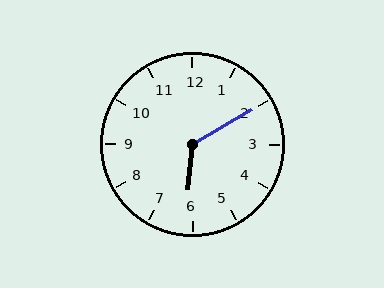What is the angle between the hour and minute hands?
Approximately 125 degrees.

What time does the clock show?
6:10.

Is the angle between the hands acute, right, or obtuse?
It is obtuse.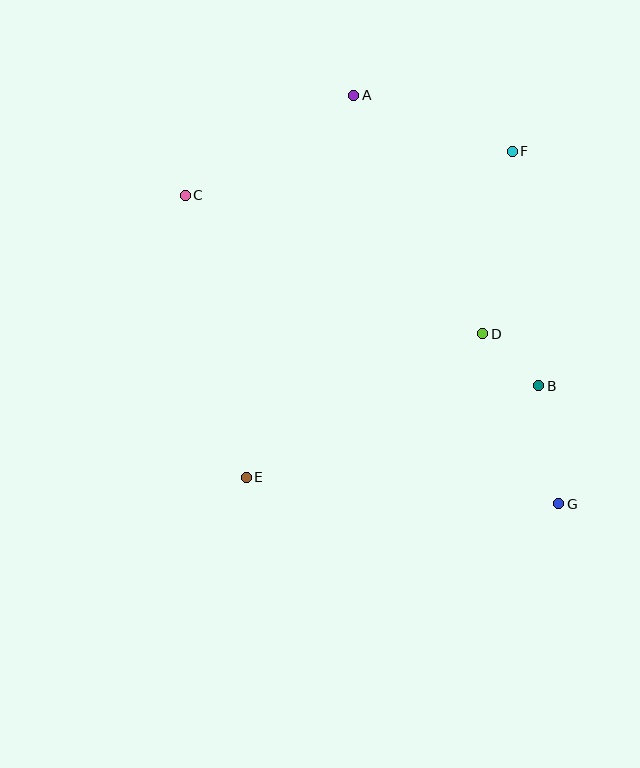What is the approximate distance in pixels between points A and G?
The distance between A and G is approximately 457 pixels.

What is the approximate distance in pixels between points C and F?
The distance between C and F is approximately 330 pixels.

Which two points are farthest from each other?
Points C and G are farthest from each other.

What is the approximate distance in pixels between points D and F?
The distance between D and F is approximately 185 pixels.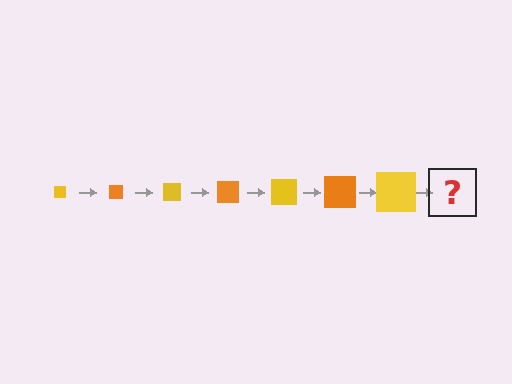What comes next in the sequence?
The next element should be an orange square, larger than the previous one.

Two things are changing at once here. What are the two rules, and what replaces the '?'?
The two rules are that the square grows larger each step and the color cycles through yellow and orange. The '?' should be an orange square, larger than the previous one.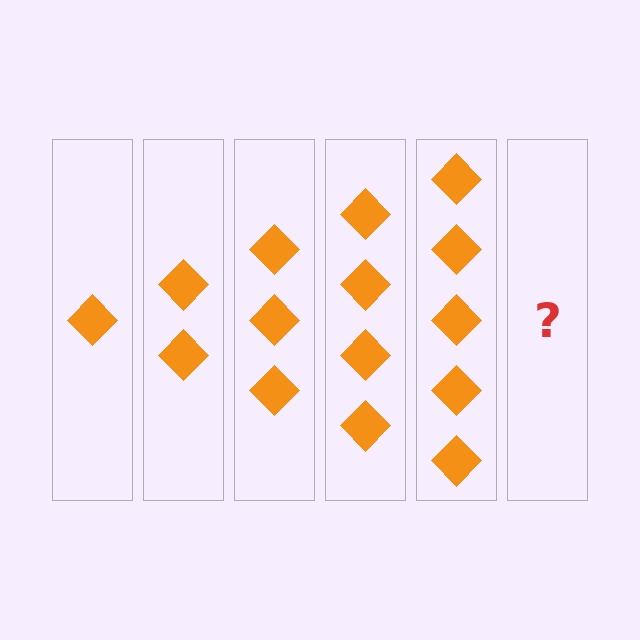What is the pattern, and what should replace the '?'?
The pattern is that each step adds one more diamond. The '?' should be 6 diamonds.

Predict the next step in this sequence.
The next step is 6 diamonds.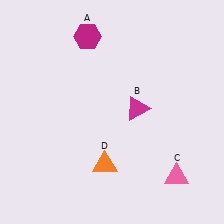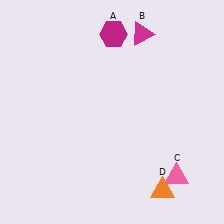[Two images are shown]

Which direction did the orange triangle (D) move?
The orange triangle (D) moved right.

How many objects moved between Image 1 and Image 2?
3 objects moved between the two images.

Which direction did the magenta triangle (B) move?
The magenta triangle (B) moved up.